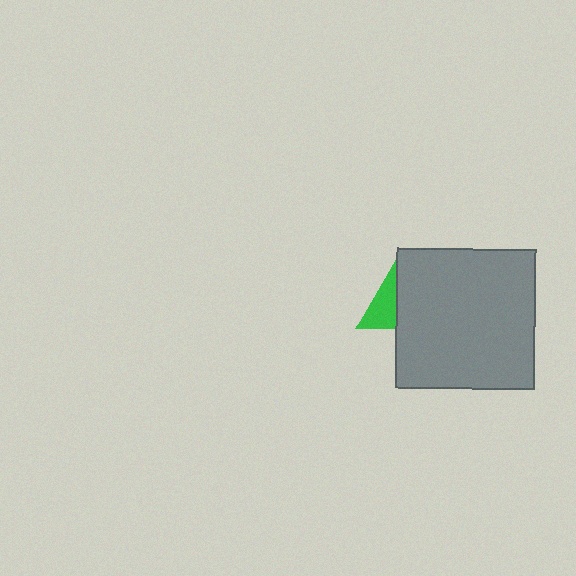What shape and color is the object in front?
The object in front is a gray square.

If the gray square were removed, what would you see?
You would see the complete green triangle.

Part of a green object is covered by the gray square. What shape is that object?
It is a triangle.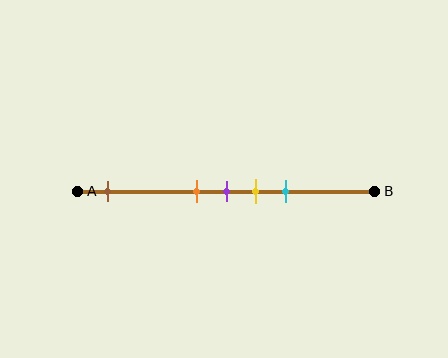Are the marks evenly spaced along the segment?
No, the marks are not evenly spaced.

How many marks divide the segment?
There are 5 marks dividing the segment.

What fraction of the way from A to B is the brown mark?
The brown mark is approximately 10% (0.1) of the way from A to B.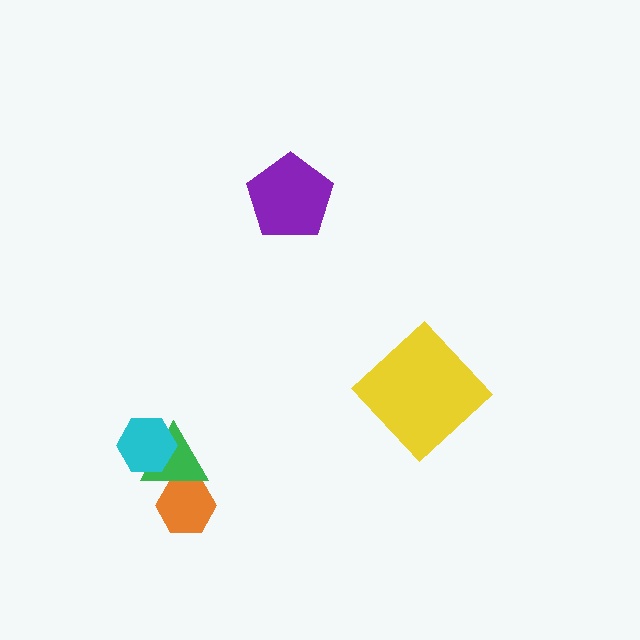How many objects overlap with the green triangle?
2 objects overlap with the green triangle.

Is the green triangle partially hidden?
Yes, it is partially covered by another shape.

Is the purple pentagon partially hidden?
No, no other shape covers it.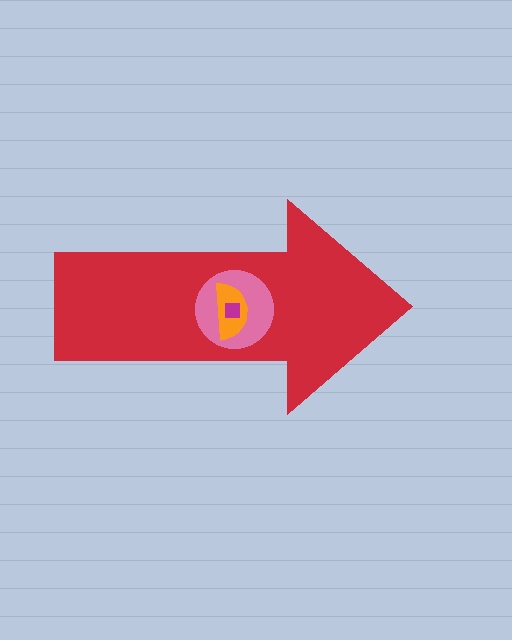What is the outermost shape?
The red arrow.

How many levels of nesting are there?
4.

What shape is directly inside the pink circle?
The orange semicircle.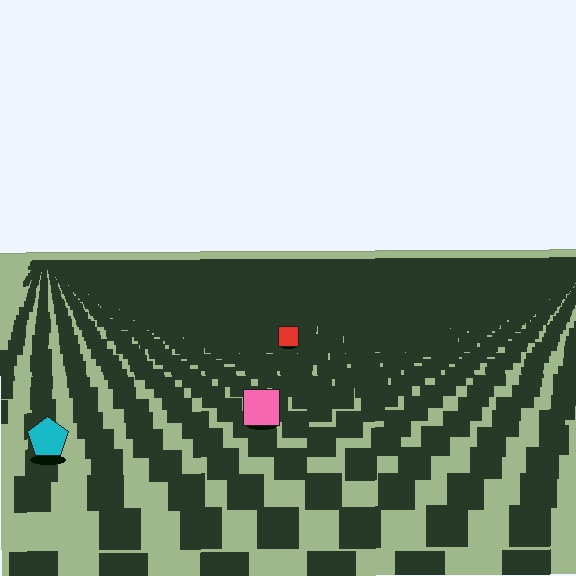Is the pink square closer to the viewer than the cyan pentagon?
No. The cyan pentagon is closer — you can tell from the texture gradient: the ground texture is coarser near it.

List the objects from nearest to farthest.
From nearest to farthest: the cyan pentagon, the pink square, the red square.